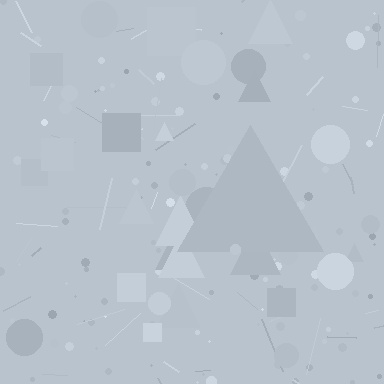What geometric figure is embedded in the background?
A triangle is embedded in the background.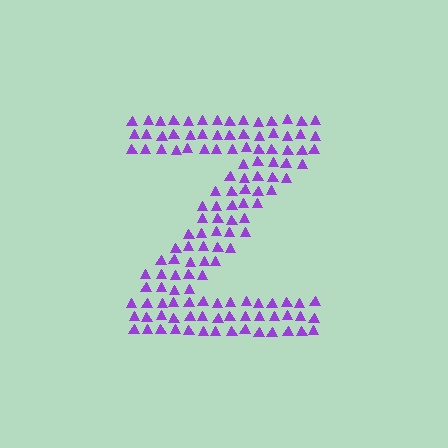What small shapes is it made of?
It is made of small triangles.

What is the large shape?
The large shape is the letter Z.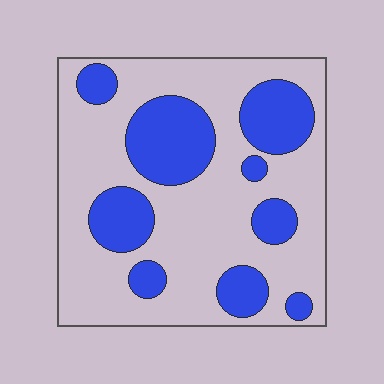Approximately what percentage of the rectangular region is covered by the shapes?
Approximately 30%.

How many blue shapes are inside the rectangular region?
9.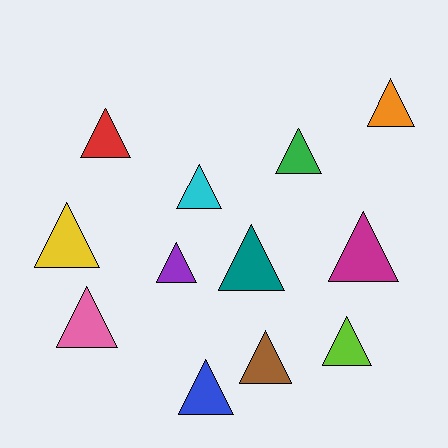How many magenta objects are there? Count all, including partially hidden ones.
There is 1 magenta object.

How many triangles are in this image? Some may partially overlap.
There are 12 triangles.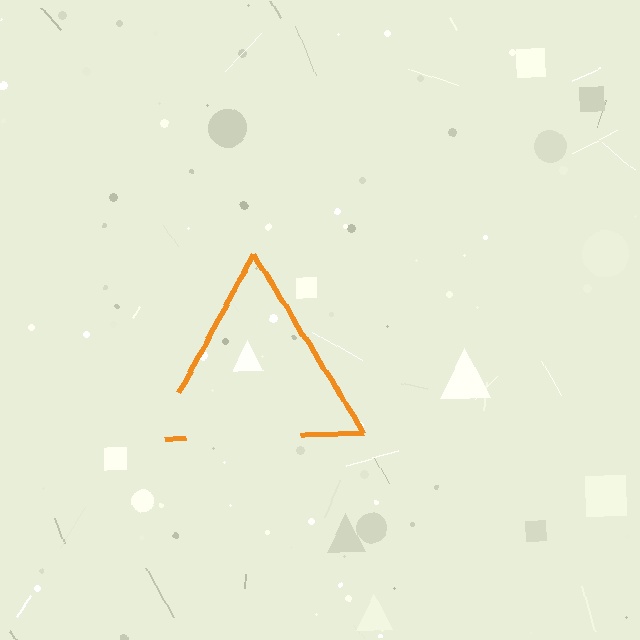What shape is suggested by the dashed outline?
The dashed outline suggests a triangle.